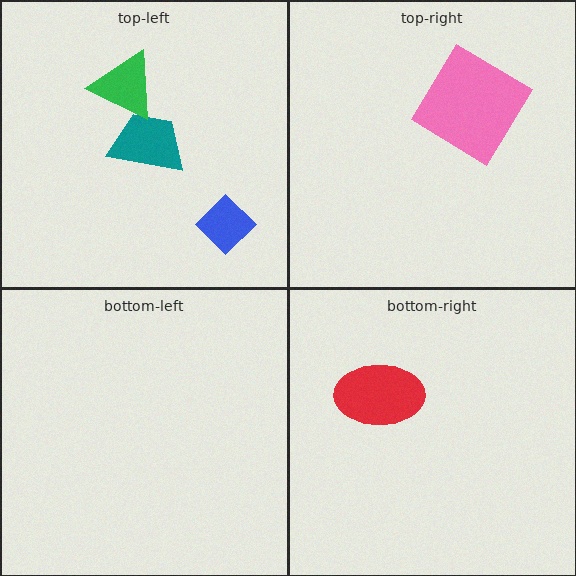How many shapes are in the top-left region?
3.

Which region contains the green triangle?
The top-left region.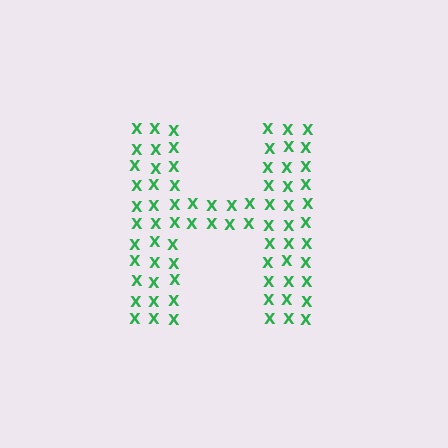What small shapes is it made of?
It is made of small letter X's.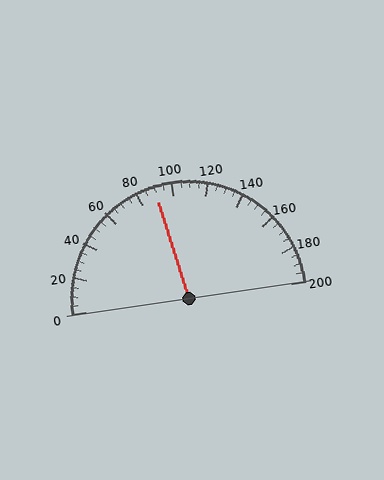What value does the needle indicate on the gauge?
The needle indicates approximately 90.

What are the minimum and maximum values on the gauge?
The gauge ranges from 0 to 200.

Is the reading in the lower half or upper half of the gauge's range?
The reading is in the lower half of the range (0 to 200).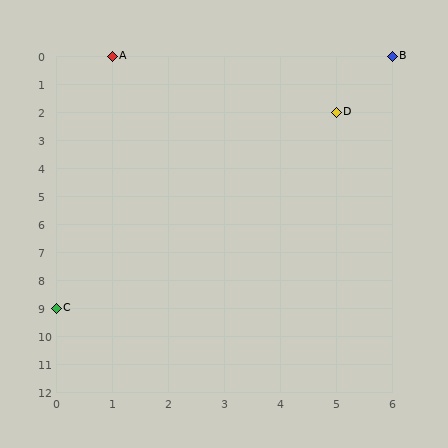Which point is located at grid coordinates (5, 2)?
Point D is at (5, 2).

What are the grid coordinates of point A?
Point A is at grid coordinates (1, 0).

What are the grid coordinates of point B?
Point B is at grid coordinates (6, 0).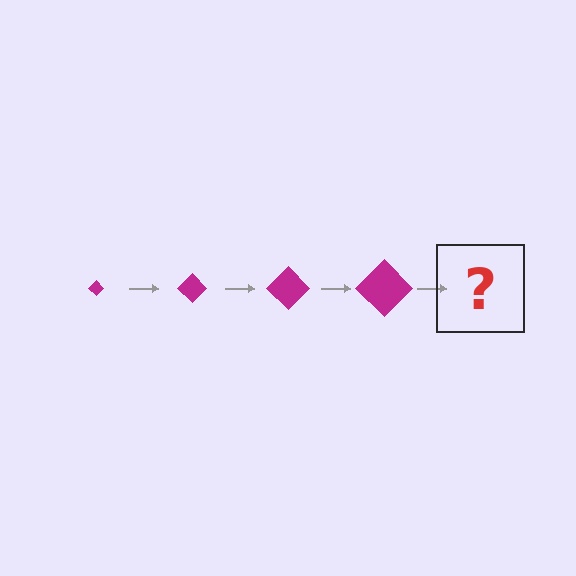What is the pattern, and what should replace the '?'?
The pattern is that the diamond gets progressively larger each step. The '?' should be a magenta diamond, larger than the previous one.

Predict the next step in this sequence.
The next step is a magenta diamond, larger than the previous one.